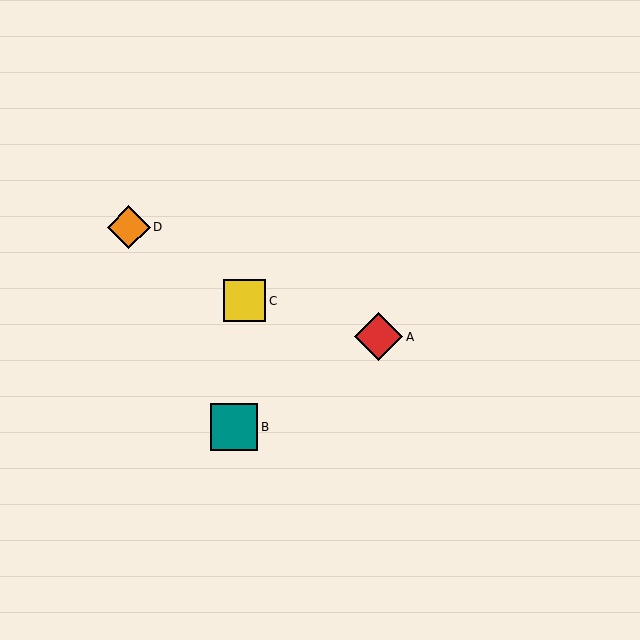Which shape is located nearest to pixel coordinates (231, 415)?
The teal square (labeled B) at (234, 427) is nearest to that location.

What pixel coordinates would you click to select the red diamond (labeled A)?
Click at (379, 337) to select the red diamond A.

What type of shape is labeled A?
Shape A is a red diamond.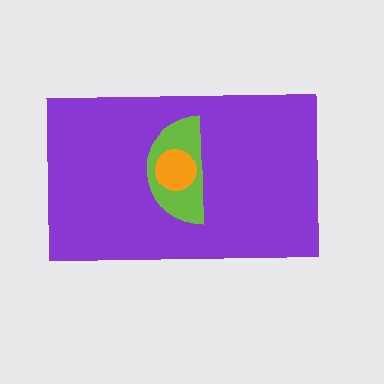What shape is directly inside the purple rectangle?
The lime semicircle.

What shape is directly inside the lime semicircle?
The orange circle.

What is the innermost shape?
The orange circle.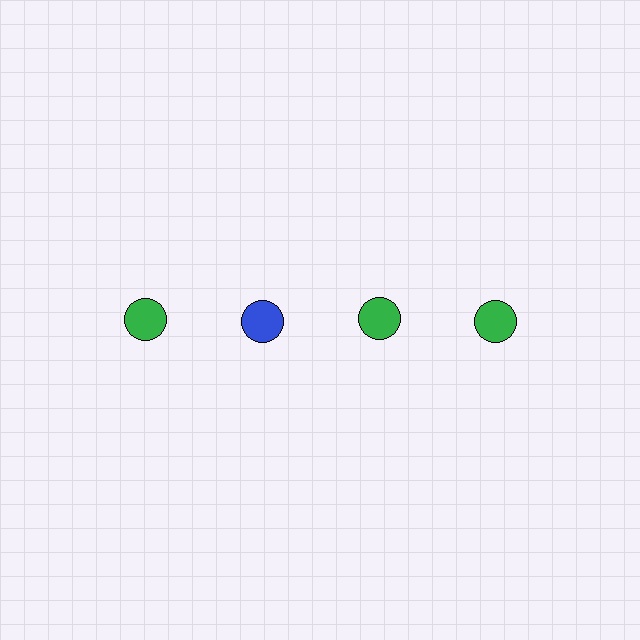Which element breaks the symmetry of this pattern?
The blue circle in the top row, second from left column breaks the symmetry. All other shapes are green circles.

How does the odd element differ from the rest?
It has a different color: blue instead of green.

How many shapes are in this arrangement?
There are 4 shapes arranged in a grid pattern.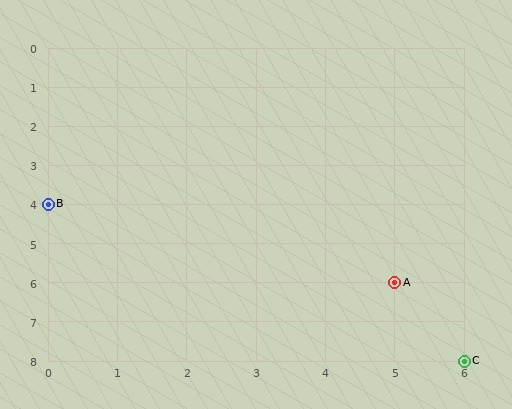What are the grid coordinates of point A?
Point A is at grid coordinates (5, 6).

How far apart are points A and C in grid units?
Points A and C are 1 column and 2 rows apart (about 2.2 grid units diagonally).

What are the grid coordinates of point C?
Point C is at grid coordinates (6, 8).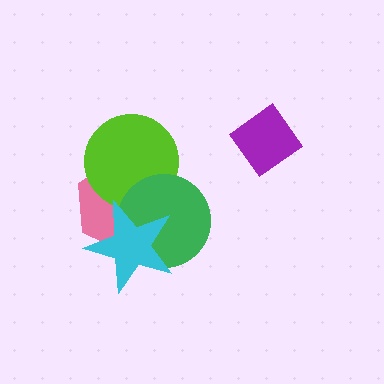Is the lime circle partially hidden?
Yes, it is partially covered by another shape.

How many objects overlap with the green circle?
3 objects overlap with the green circle.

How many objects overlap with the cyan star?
3 objects overlap with the cyan star.